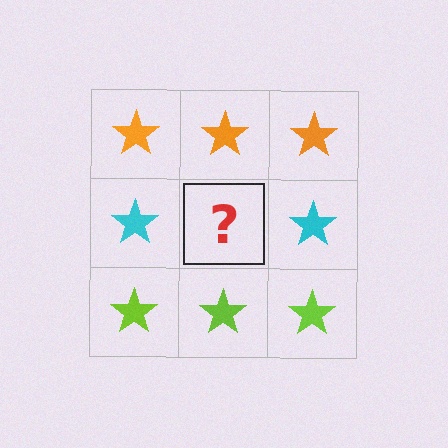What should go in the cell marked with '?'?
The missing cell should contain a cyan star.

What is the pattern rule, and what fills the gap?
The rule is that each row has a consistent color. The gap should be filled with a cyan star.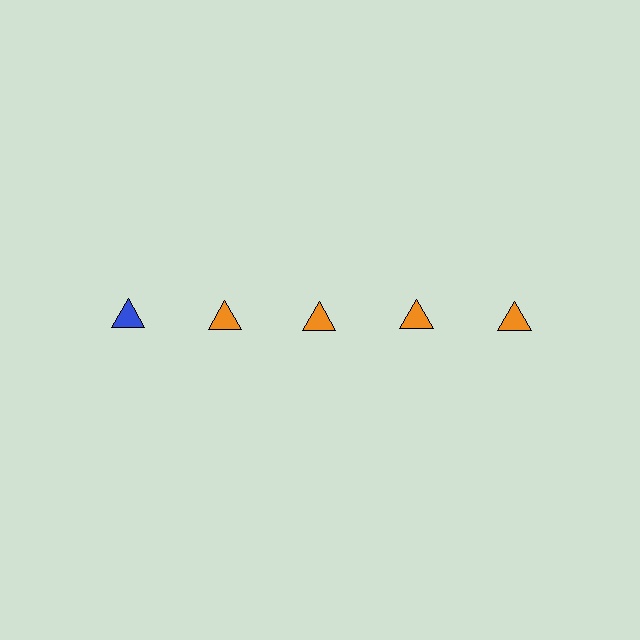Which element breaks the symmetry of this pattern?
The blue triangle in the top row, leftmost column breaks the symmetry. All other shapes are orange triangles.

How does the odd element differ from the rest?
It has a different color: blue instead of orange.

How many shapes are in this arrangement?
There are 5 shapes arranged in a grid pattern.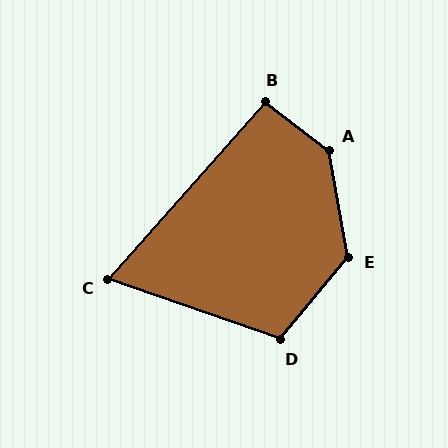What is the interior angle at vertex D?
Approximately 110 degrees (obtuse).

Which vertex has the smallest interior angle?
C, at approximately 68 degrees.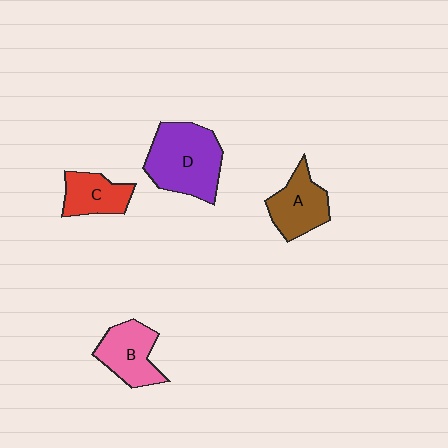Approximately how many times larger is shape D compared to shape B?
Approximately 1.6 times.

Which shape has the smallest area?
Shape C (red).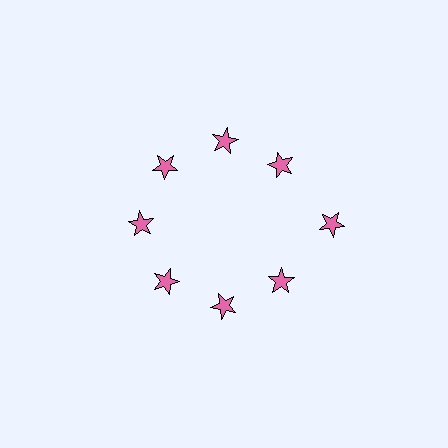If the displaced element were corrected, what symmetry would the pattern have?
It would have 8-fold rotational symmetry — the pattern would map onto itself every 45 degrees.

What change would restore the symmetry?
The symmetry would be restored by moving it inward, back onto the ring so that all 8 stars sit at equal angles and equal distance from the center.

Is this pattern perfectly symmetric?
No. The 8 pink stars are arranged in a ring, but one element near the 3 o'clock position is pushed outward from the center, breaking the 8-fold rotational symmetry.